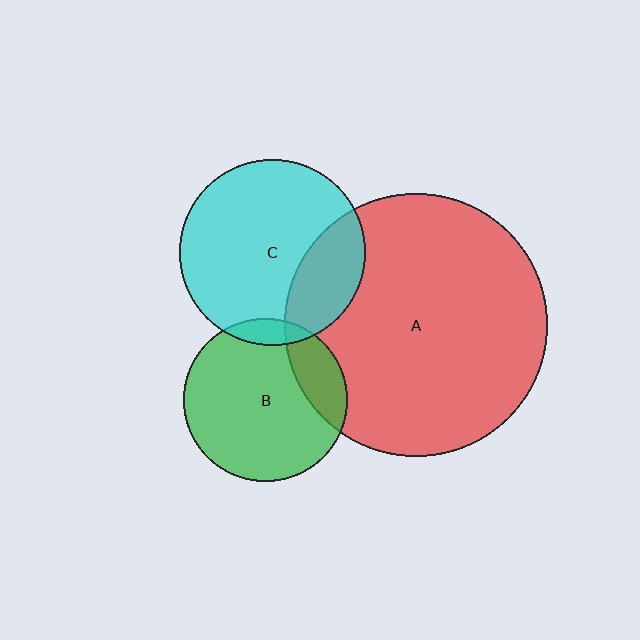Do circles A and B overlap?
Yes.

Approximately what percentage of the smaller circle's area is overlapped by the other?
Approximately 20%.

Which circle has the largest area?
Circle A (red).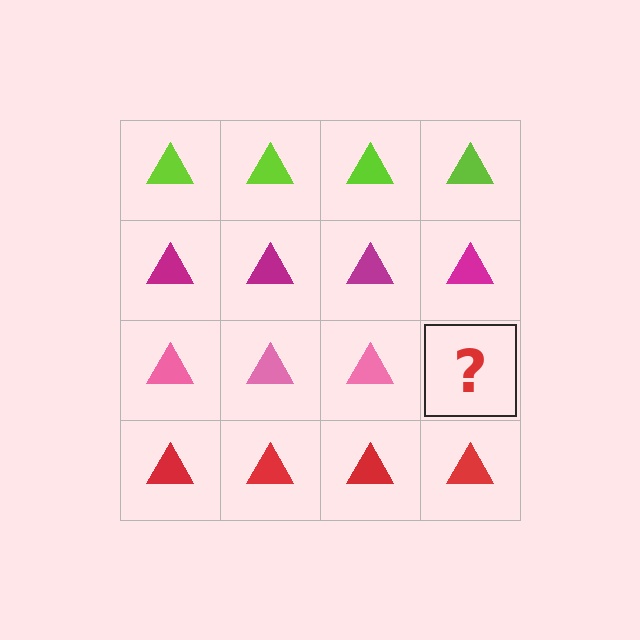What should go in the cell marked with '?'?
The missing cell should contain a pink triangle.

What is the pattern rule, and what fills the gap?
The rule is that each row has a consistent color. The gap should be filled with a pink triangle.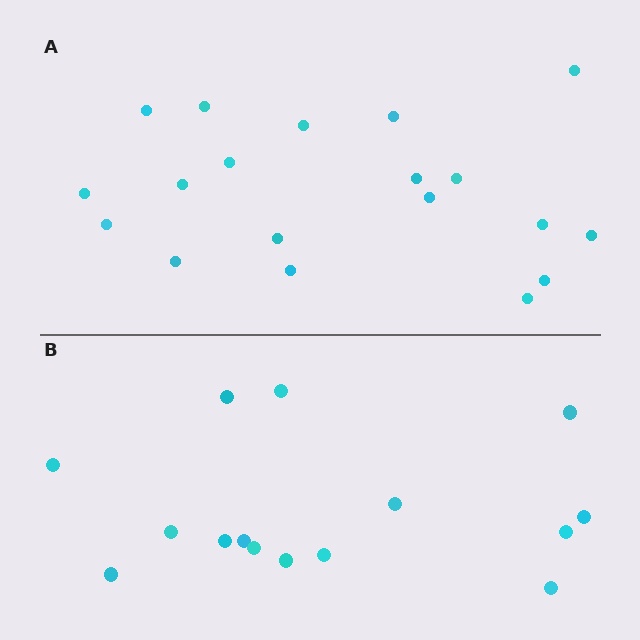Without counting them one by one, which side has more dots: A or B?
Region A (the top region) has more dots.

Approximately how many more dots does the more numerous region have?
Region A has about 4 more dots than region B.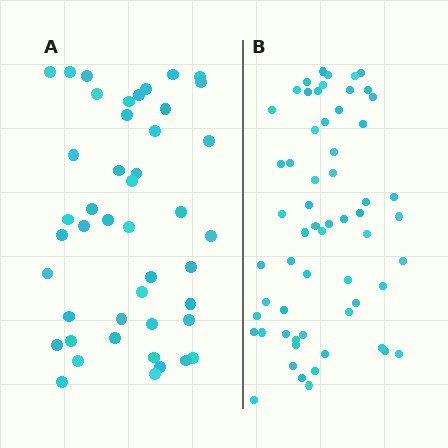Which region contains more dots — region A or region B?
Region B (the right region) has more dots.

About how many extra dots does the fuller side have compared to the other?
Region B has approximately 15 more dots than region A.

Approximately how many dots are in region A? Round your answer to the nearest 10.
About 40 dots. (The exact count is 45, which rounds to 40.)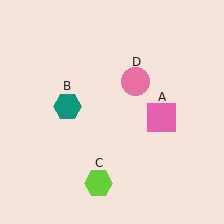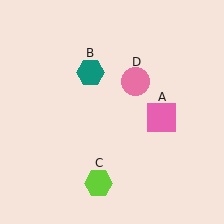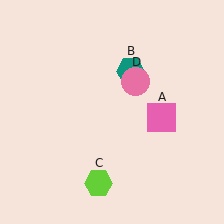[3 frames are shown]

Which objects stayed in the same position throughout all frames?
Pink square (object A) and lime hexagon (object C) and pink circle (object D) remained stationary.